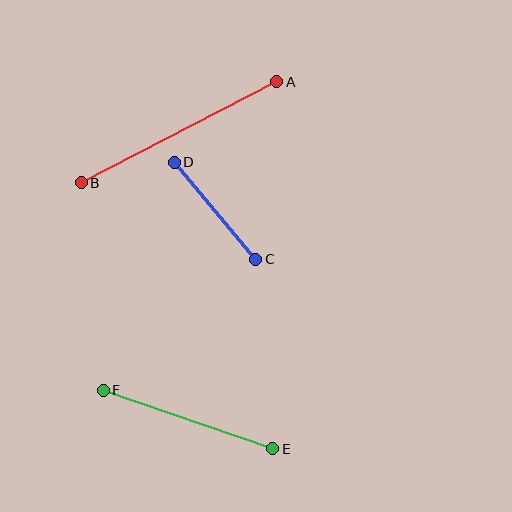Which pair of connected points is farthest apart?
Points A and B are farthest apart.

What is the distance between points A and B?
The distance is approximately 220 pixels.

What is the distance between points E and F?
The distance is approximately 180 pixels.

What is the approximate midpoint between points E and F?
The midpoint is at approximately (188, 420) pixels.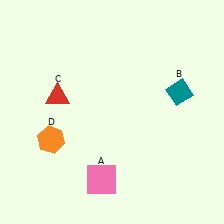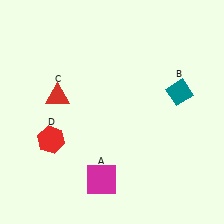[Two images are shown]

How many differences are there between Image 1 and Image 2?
There are 2 differences between the two images.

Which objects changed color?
A changed from pink to magenta. D changed from orange to red.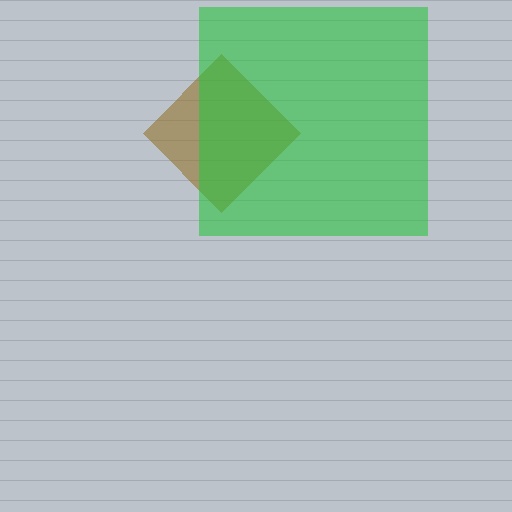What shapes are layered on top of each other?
The layered shapes are: a brown diamond, a green square.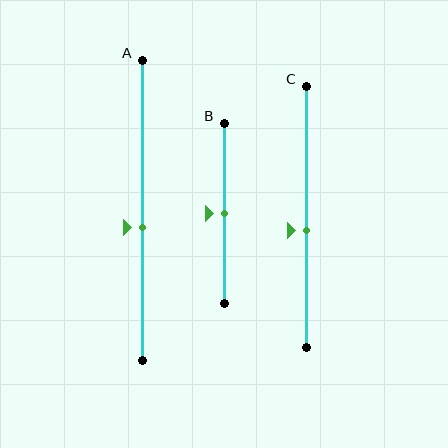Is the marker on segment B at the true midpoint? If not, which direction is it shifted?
Yes, the marker on segment B is at the true midpoint.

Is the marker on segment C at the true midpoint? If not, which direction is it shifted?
No, the marker on segment C is shifted downward by about 5% of the segment length.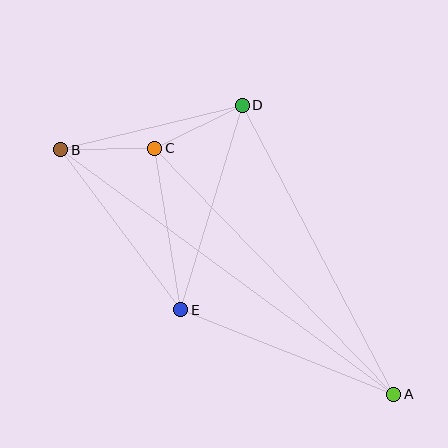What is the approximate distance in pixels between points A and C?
The distance between A and C is approximately 343 pixels.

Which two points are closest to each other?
Points B and C are closest to each other.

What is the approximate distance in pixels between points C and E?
The distance between C and E is approximately 164 pixels.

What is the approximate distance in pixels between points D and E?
The distance between D and E is approximately 214 pixels.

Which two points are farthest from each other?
Points A and B are farthest from each other.